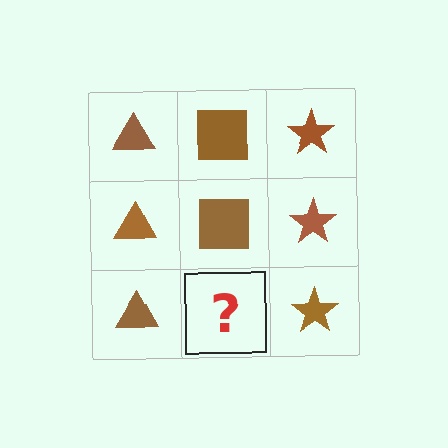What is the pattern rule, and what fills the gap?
The rule is that each column has a consistent shape. The gap should be filled with a brown square.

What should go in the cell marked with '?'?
The missing cell should contain a brown square.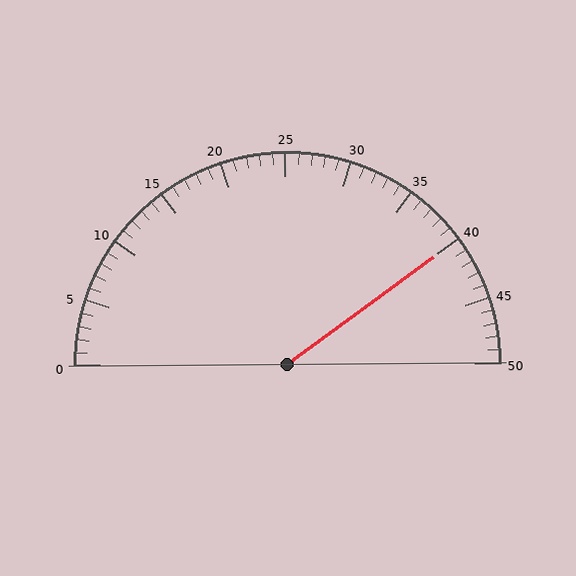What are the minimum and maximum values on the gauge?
The gauge ranges from 0 to 50.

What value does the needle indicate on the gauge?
The needle indicates approximately 40.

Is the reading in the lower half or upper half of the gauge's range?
The reading is in the upper half of the range (0 to 50).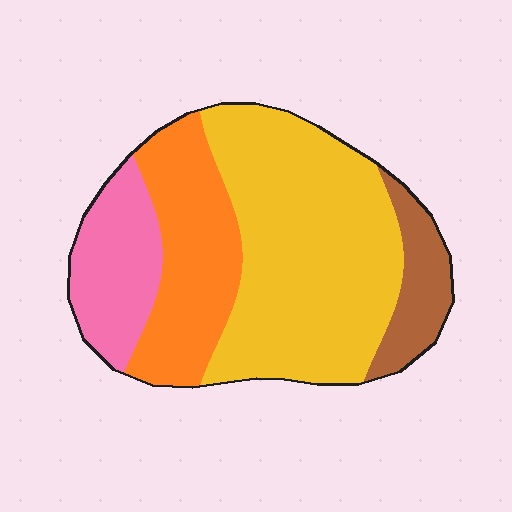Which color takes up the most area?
Yellow, at roughly 50%.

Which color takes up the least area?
Brown, at roughly 10%.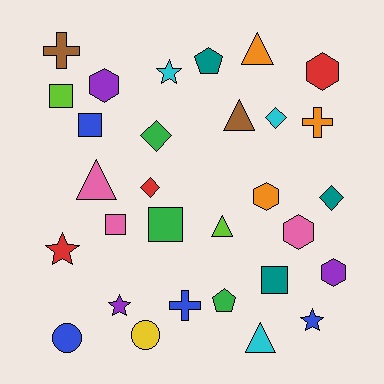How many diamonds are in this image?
There are 4 diamonds.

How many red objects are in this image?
There are 3 red objects.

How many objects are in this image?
There are 30 objects.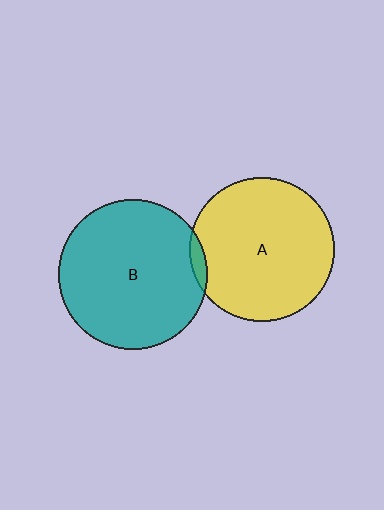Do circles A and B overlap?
Yes.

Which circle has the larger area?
Circle B (teal).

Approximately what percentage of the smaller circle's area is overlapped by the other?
Approximately 5%.